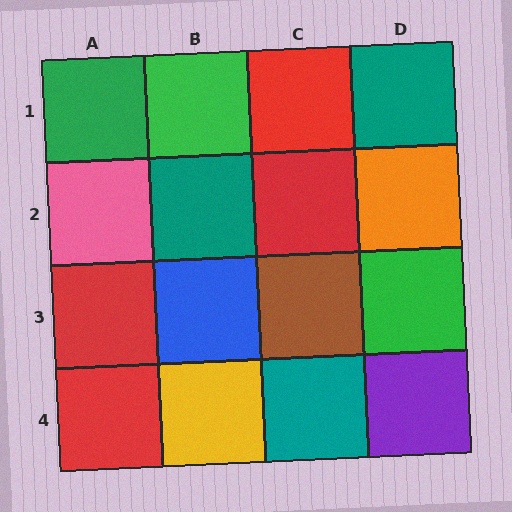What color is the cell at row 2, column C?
Red.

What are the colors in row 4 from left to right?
Red, yellow, teal, purple.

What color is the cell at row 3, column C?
Brown.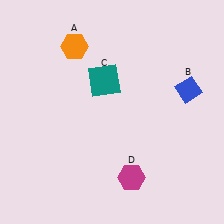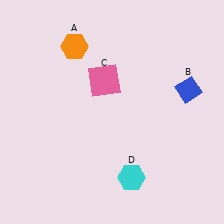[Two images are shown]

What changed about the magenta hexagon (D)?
In Image 1, D is magenta. In Image 2, it changed to cyan.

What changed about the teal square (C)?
In Image 1, C is teal. In Image 2, it changed to pink.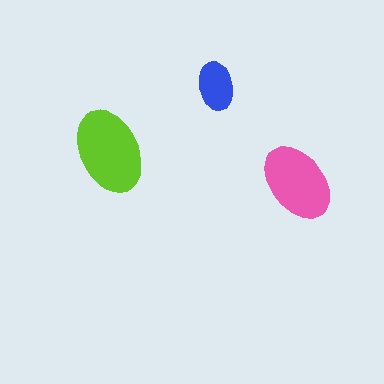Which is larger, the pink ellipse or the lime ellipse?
The lime one.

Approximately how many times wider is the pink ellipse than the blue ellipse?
About 1.5 times wider.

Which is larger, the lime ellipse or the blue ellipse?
The lime one.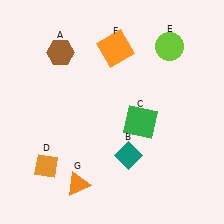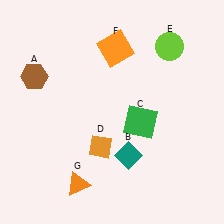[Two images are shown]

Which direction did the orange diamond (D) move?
The orange diamond (D) moved right.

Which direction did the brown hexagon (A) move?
The brown hexagon (A) moved left.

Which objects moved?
The objects that moved are: the brown hexagon (A), the orange diamond (D).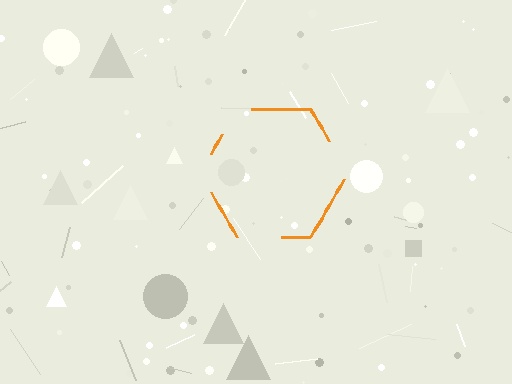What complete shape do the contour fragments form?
The contour fragments form a hexagon.